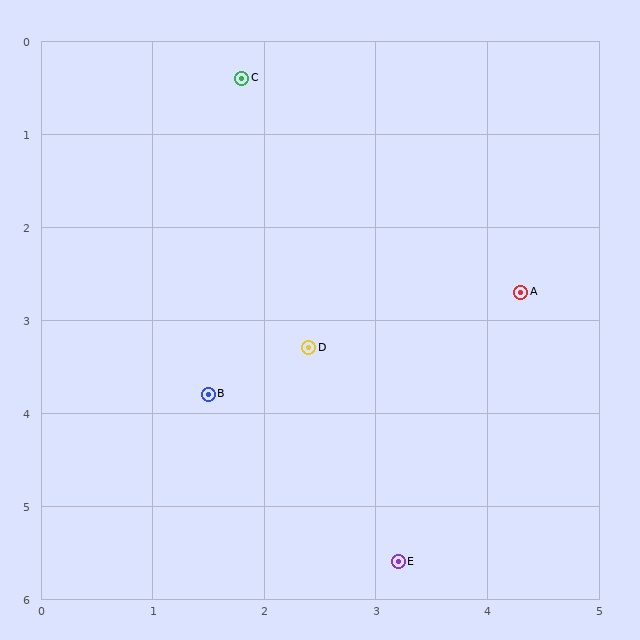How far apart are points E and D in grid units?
Points E and D are about 2.4 grid units apart.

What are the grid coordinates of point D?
Point D is at approximately (2.4, 3.3).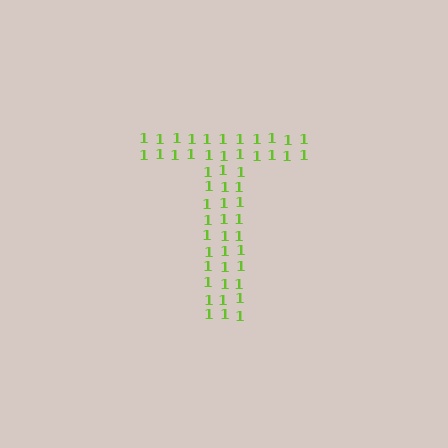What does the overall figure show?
The overall figure shows the letter T.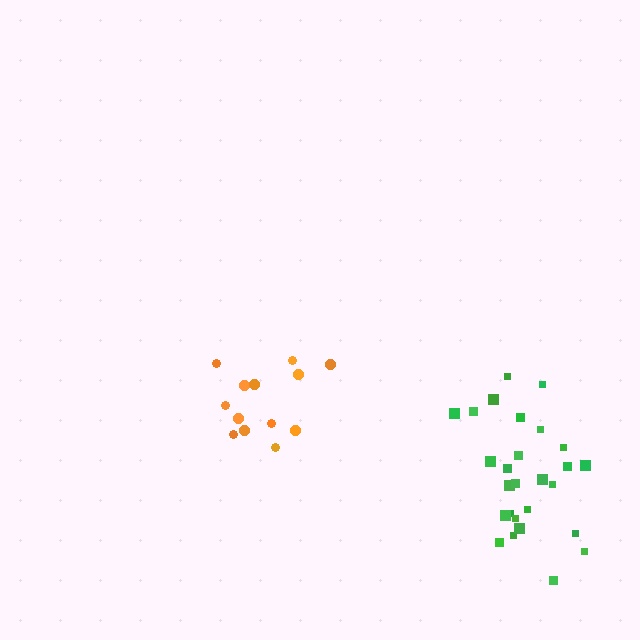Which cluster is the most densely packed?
Green.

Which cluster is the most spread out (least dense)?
Orange.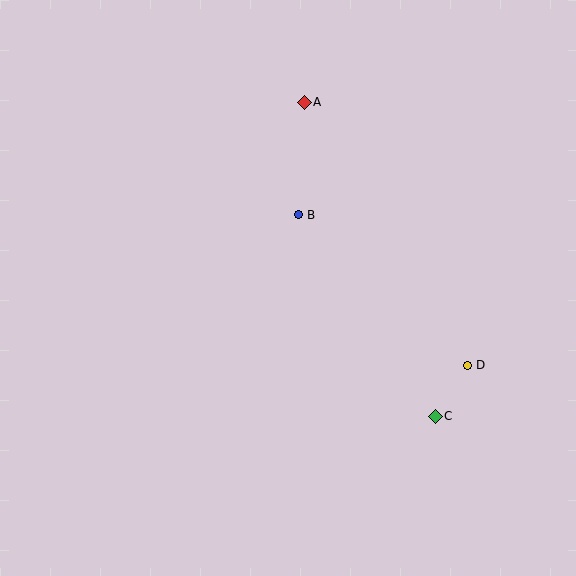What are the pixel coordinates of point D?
Point D is at (467, 365).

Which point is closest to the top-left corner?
Point A is closest to the top-left corner.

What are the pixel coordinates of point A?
Point A is at (304, 102).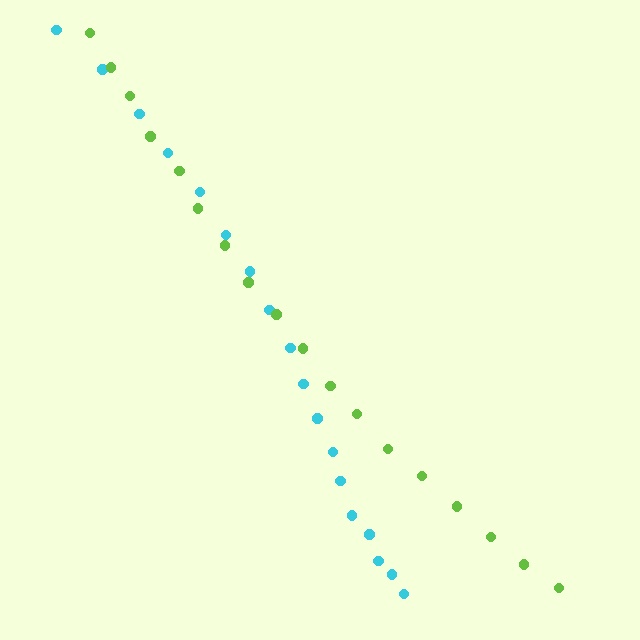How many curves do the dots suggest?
There are 2 distinct paths.